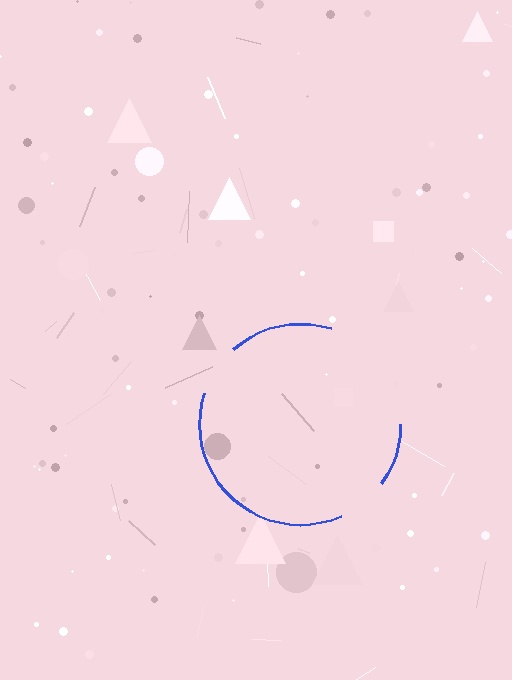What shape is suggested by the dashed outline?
The dashed outline suggests a circle.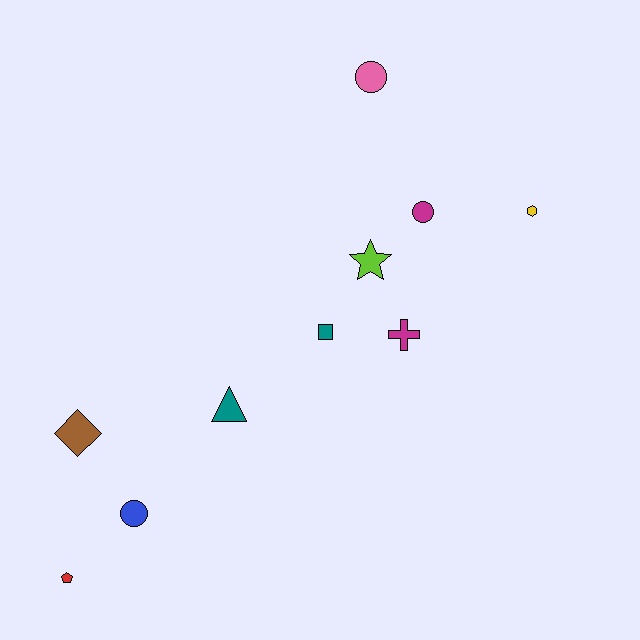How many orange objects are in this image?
There are no orange objects.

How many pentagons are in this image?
There is 1 pentagon.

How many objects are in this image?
There are 10 objects.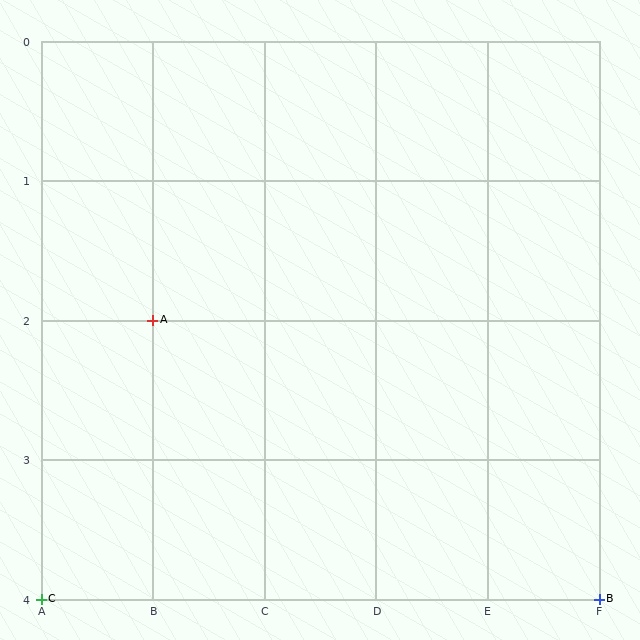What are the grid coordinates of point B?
Point B is at grid coordinates (F, 4).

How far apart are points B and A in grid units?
Points B and A are 4 columns and 2 rows apart (about 4.5 grid units diagonally).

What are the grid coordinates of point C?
Point C is at grid coordinates (A, 4).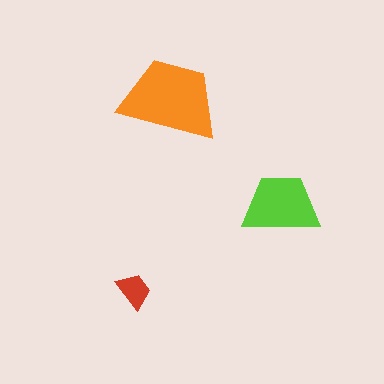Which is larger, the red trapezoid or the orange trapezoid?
The orange one.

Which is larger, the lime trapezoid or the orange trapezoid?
The orange one.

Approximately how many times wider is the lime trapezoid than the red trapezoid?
About 2 times wider.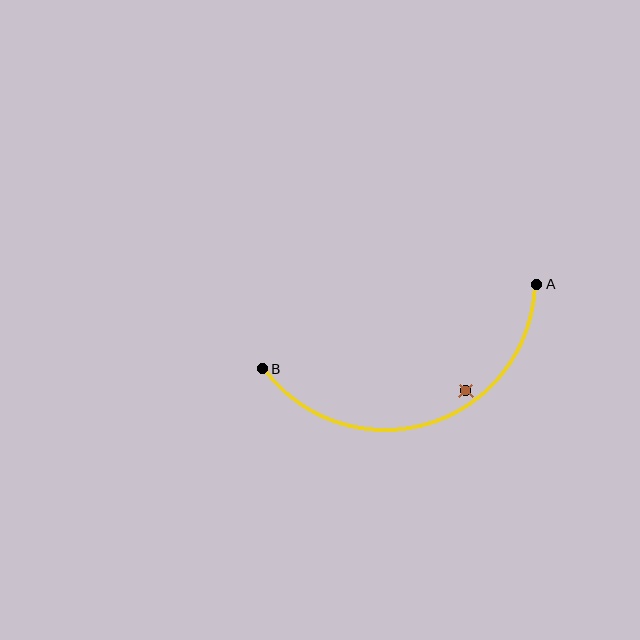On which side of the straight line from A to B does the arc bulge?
The arc bulges below the straight line connecting A and B.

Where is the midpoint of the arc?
The arc midpoint is the point on the curve farthest from the straight line joining A and B. It sits below that line.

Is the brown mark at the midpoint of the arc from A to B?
No — the brown mark does not lie on the arc at all. It sits slightly inside the curve.